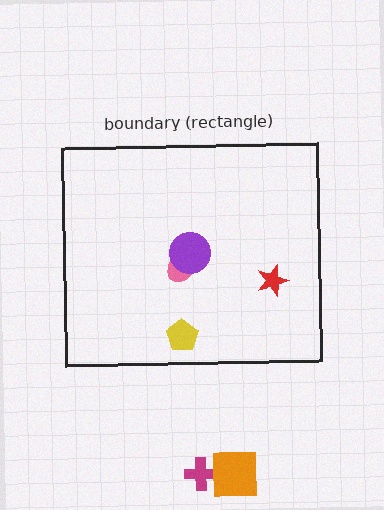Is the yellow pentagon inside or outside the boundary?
Inside.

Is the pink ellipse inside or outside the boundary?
Inside.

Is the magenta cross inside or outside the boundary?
Outside.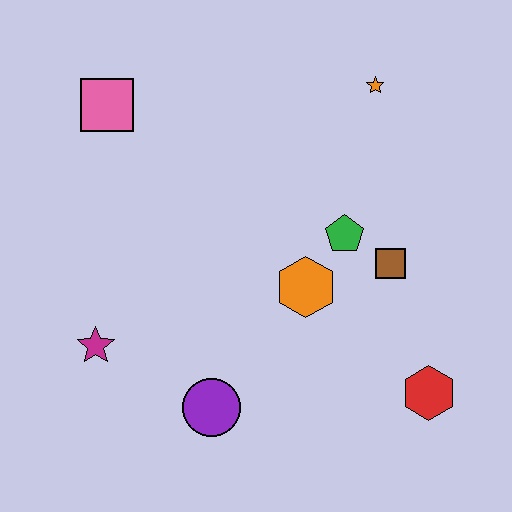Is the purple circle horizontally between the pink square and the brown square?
Yes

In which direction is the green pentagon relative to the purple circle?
The green pentagon is above the purple circle.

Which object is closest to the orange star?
The green pentagon is closest to the orange star.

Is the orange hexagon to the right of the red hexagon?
No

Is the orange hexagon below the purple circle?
No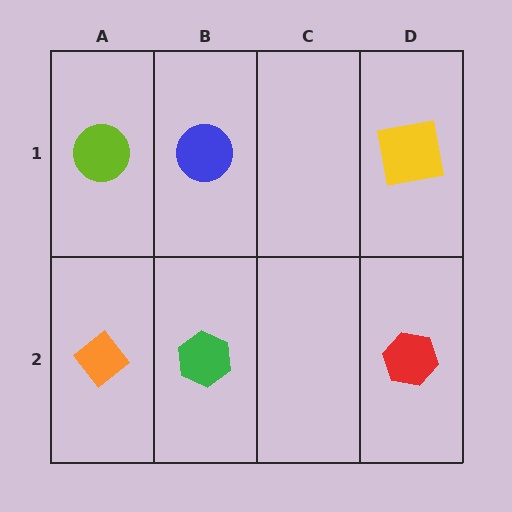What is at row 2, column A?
An orange diamond.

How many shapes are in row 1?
3 shapes.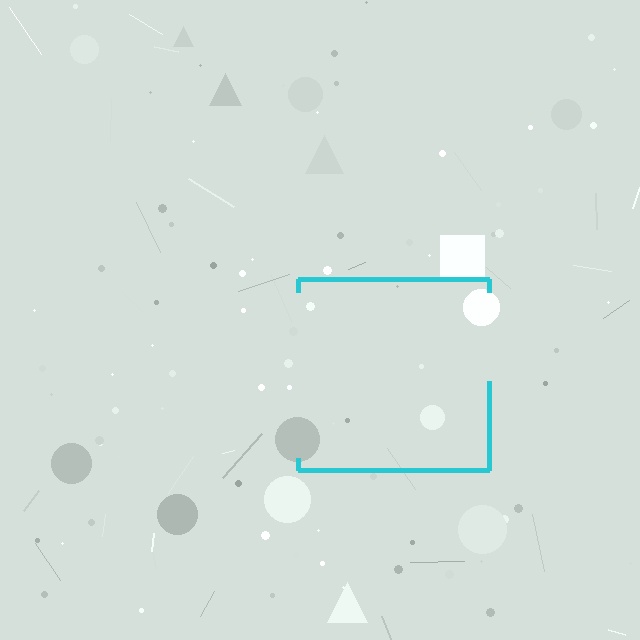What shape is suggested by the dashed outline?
The dashed outline suggests a square.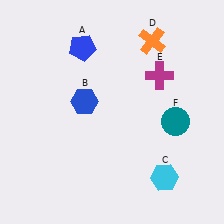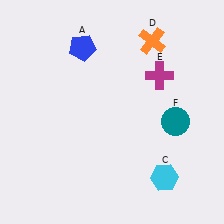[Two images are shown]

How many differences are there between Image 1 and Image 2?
There is 1 difference between the two images.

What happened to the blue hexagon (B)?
The blue hexagon (B) was removed in Image 2. It was in the top-left area of Image 1.